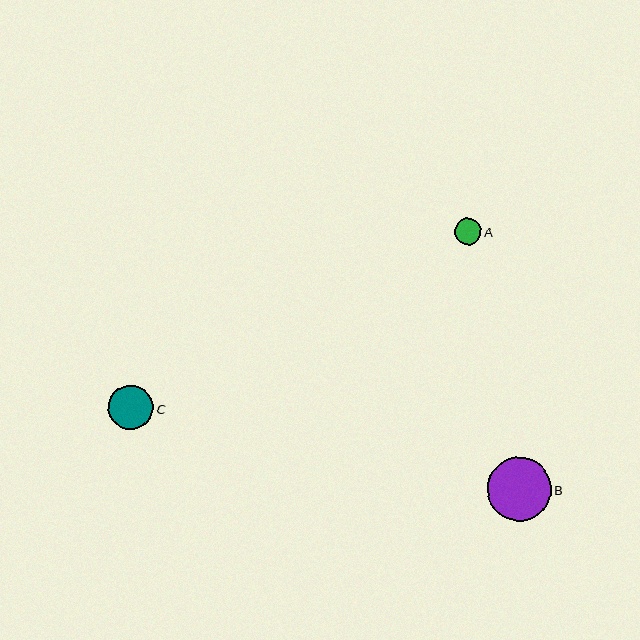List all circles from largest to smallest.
From largest to smallest: B, C, A.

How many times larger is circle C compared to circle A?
Circle C is approximately 1.7 times the size of circle A.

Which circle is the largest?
Circle B is the largest with a size of approximately 64 pixels.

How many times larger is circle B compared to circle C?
Circle B is approximately 1.4 times the size of circle C.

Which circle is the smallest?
Circle A is the smallest with a size of approximately 27 pixels.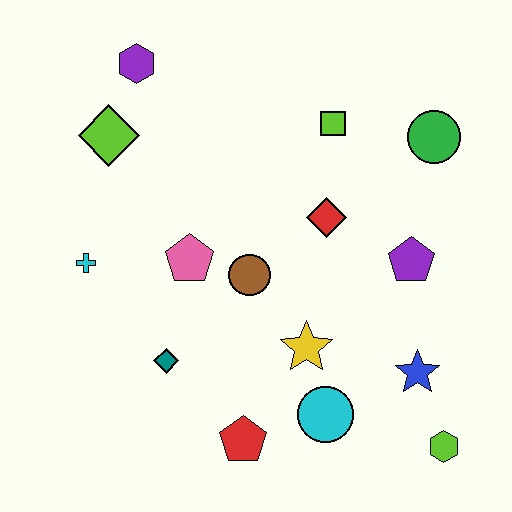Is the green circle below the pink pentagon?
No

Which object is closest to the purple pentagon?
The red diamond is closest to the purple pentagon.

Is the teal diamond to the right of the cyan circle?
No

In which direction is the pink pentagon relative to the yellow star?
The pink pentagon is to the left of the yellow star.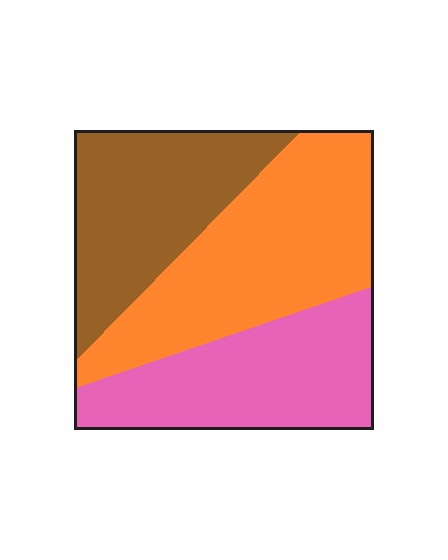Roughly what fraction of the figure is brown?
Brown covers 29% of the figure.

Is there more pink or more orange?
Orange.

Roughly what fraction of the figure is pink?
Pink takes up between a sixth and a third of the figure.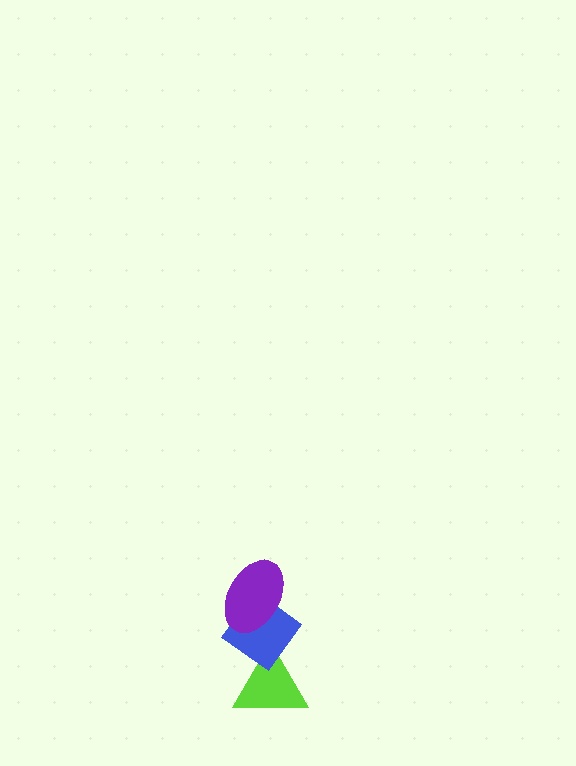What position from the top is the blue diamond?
The blue diamond is 2nd from the top.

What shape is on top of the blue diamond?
The purple ellipse is on top of the blue diamond.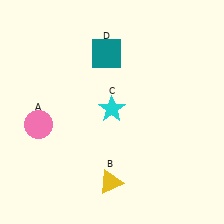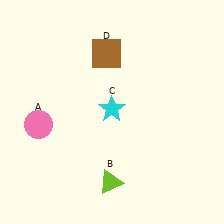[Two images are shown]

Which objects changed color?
B changed from yellow to lime. D changed from teal to brown.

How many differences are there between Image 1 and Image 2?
There are 2 differences between the two images.